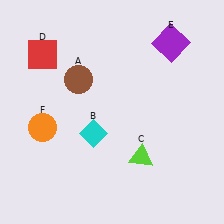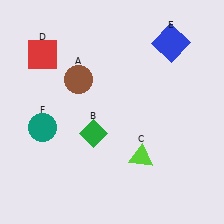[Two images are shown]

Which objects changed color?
B changed from cyan to green. E changed from purple to blue. F changed from orange to teal.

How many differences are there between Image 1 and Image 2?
There are 3 differences between the two images.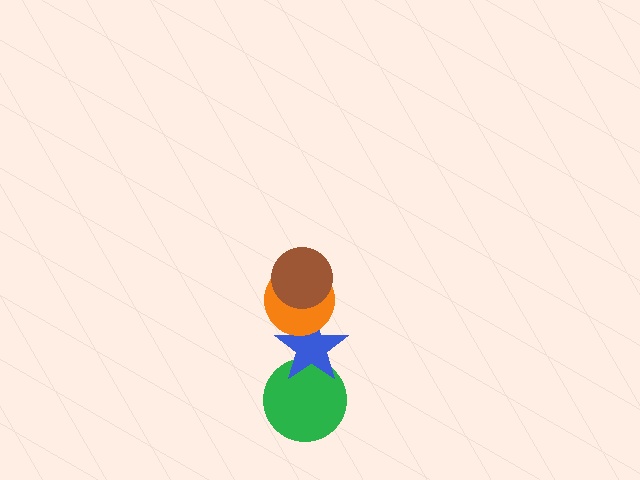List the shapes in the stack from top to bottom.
From top to bottom: the brown circle, the orange circle, the blue star, the green circle.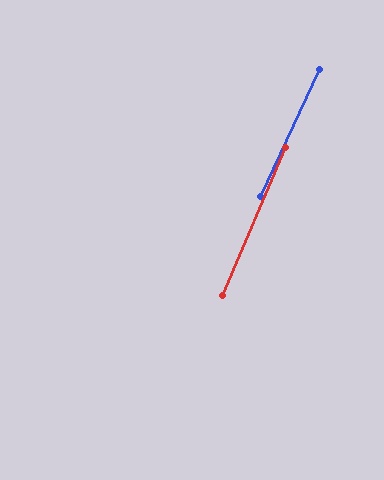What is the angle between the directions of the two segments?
Approximately 2 degrees.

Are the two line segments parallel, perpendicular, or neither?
Parallel — their directions differ by only 2.0°.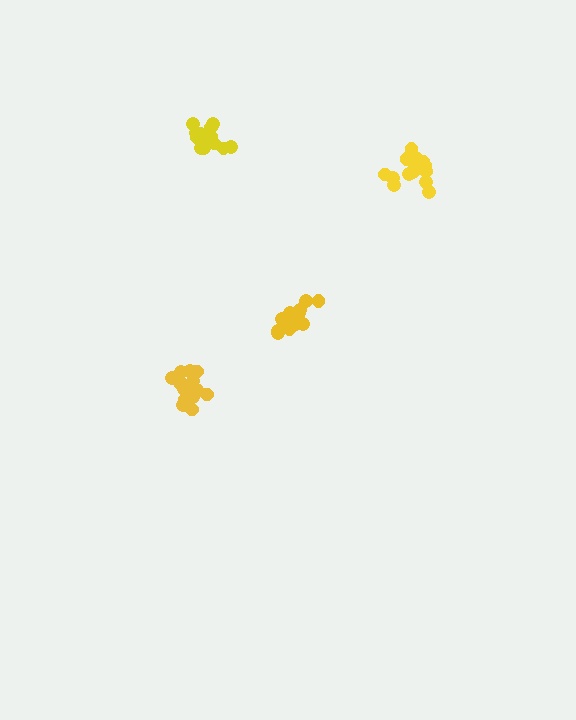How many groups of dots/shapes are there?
There are 4 groups.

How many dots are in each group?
Group 1: 16 dots, Group 2: 15 dots, Group 3: 13 dots, Group 4: 15 dots (59 total).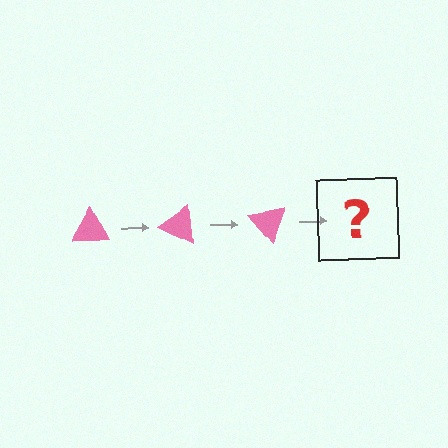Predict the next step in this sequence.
The next step is a pink triangle rotated 75 degrees.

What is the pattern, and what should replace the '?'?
The pattern is that the triangle rotates 25 degrees each step. The '?' should be a pink triangle rotated 75 degrees.